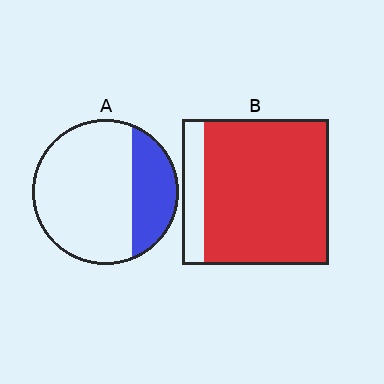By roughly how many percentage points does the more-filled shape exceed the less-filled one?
By roughly 60 percentage points (B over A).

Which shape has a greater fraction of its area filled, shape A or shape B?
Shape B.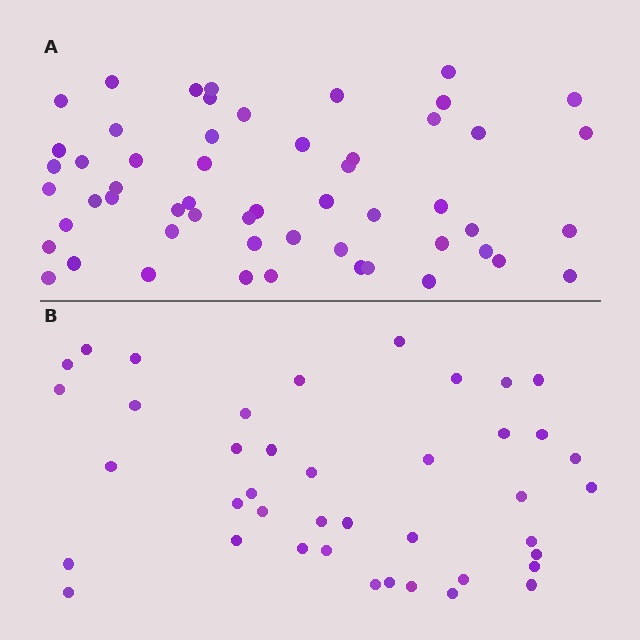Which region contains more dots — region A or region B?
Region A (the top region) has more dots.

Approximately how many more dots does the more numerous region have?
Region A has approximately 15 more dots than region B.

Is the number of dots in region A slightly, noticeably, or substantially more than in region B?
Region A has noticeably more, but not dramatically so. The ratio is roughly 1.3 to 1.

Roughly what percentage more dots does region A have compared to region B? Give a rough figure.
About 35% more.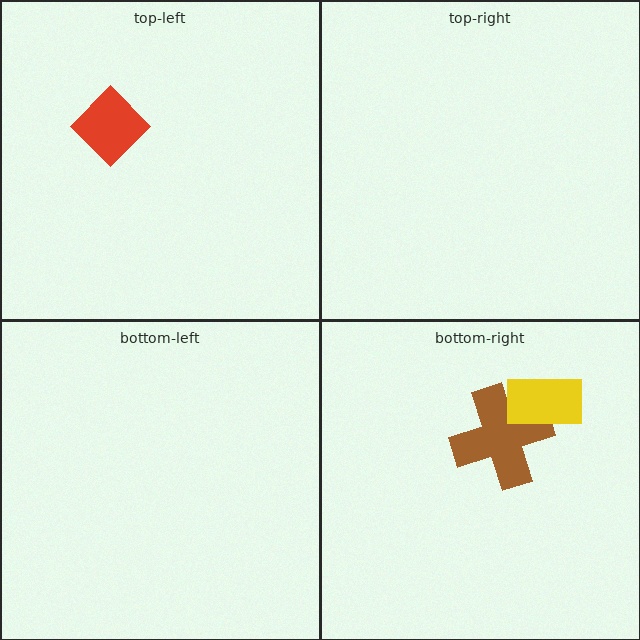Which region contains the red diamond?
The top-left region.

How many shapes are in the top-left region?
1.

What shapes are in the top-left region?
The red diamond.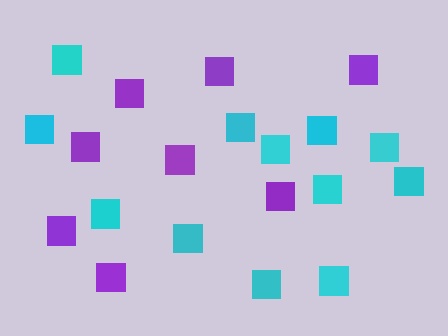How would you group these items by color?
There are 2 groups: one group of purple squares (8) and one group of cyan squares (12).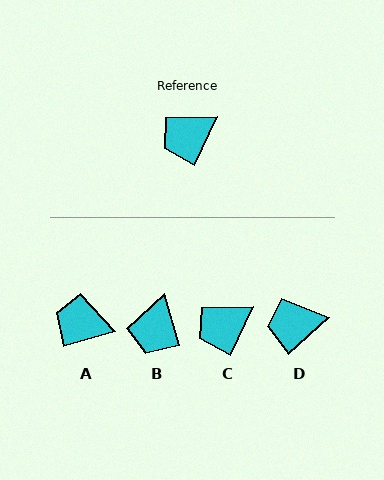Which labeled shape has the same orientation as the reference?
C.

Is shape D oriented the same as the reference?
No, it is off by about 23 degrees.